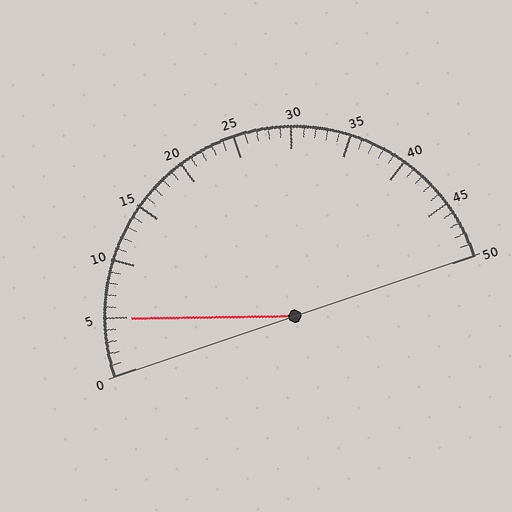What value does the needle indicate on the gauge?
The needle indicates approximately 5.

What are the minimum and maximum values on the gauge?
The gauge ranges from 0 to 50.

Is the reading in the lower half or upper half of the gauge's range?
The reading is in the lower half of the range (0 to 50).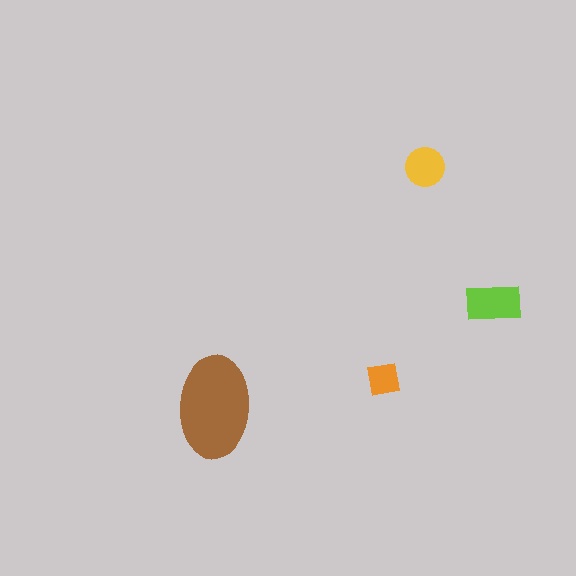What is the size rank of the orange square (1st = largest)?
4th.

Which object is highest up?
The yellow circle is topmost.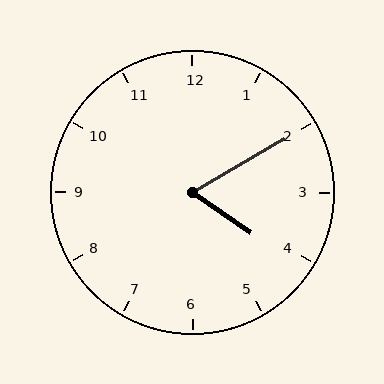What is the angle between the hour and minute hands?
Approximately 65 degrees.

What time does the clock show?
4:10.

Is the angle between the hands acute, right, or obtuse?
It is acute.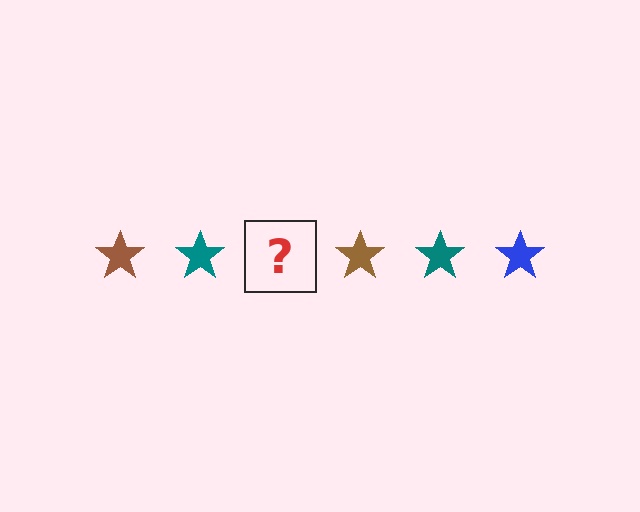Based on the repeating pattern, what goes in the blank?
The blank should be a blue star.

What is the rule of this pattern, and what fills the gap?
The rule is that the pattern cycles through brown, teal, blue stars. The gap should be filled with a blue star.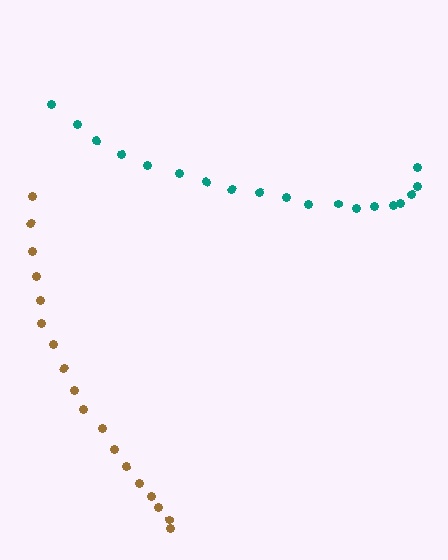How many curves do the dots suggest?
There are 2 distinct paths.